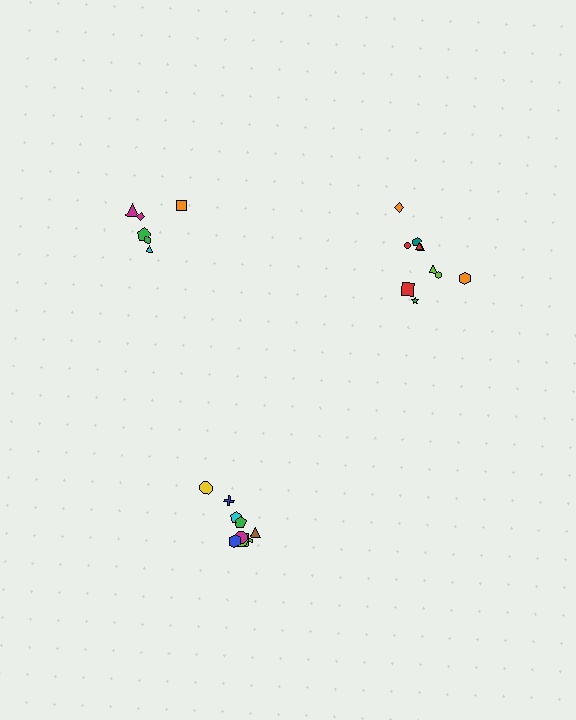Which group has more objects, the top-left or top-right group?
The top-right group.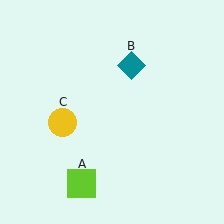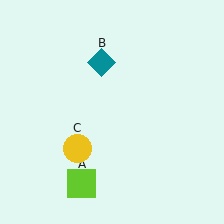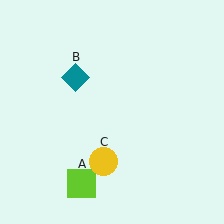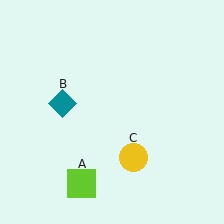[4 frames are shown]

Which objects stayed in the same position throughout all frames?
Lime square (object A) remained stationary.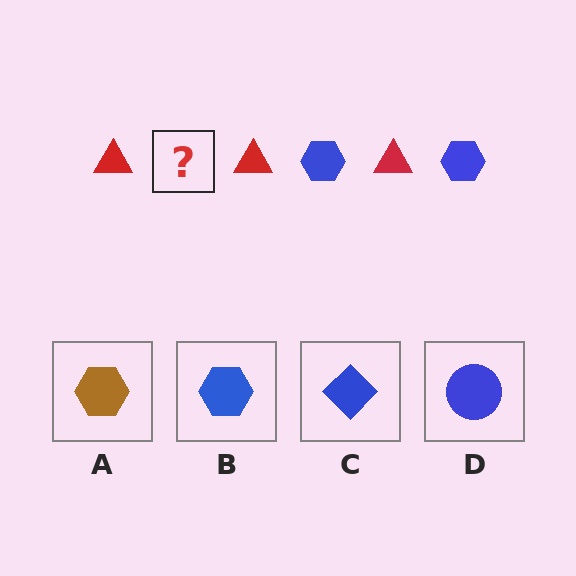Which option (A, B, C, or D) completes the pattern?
B.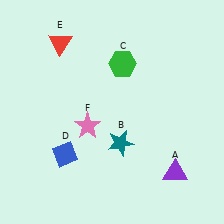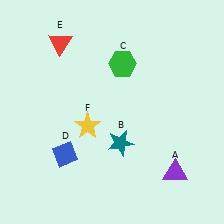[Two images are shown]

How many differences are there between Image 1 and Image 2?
There is 1 difference between the two images.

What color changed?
The star (F) changed from pink in Image 1 to yellow in Image 2.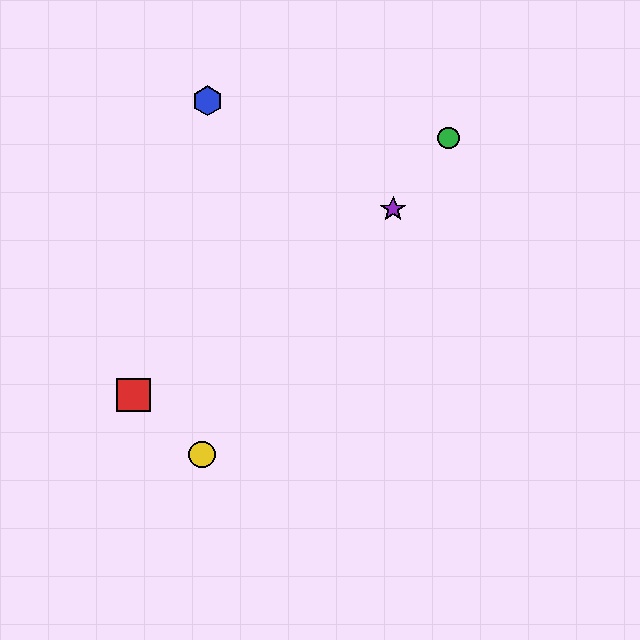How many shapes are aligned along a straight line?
3 shapes (the green circle, the yellow circle, the purple star) are aligned along a straight line.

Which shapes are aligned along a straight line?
The green circle, the yellow circle, the purple star are aligned along a straight line.